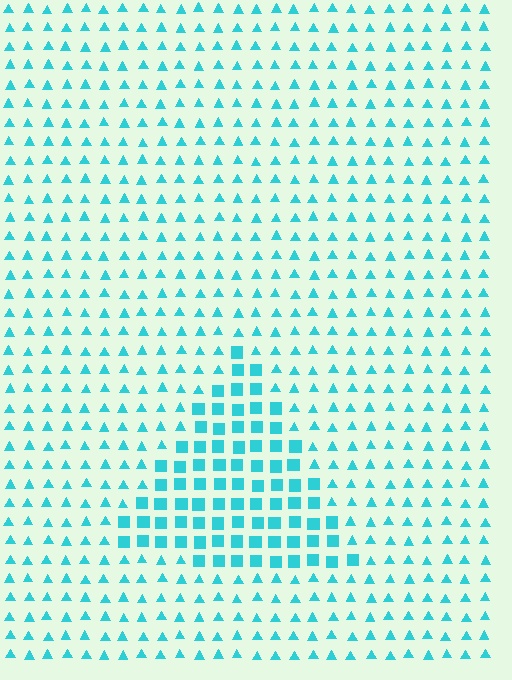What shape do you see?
I see a triangle.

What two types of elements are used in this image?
The image uses squares inside the triangle region and triangles outside it.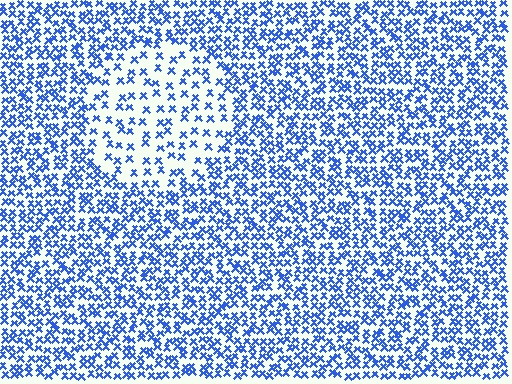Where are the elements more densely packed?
The elements are more densely packed outside the circle boundary.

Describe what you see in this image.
The image contains small blue elements arranged at two different densities. A circle-shaped region is visible where the elements are less densely packed than the surrounding area.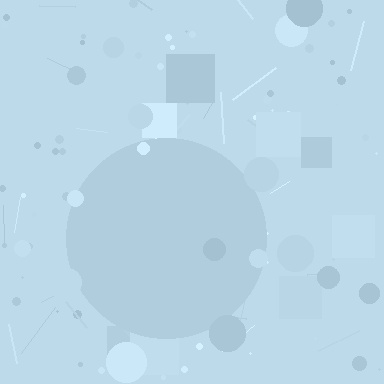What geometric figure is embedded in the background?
A circle is embedded in the background.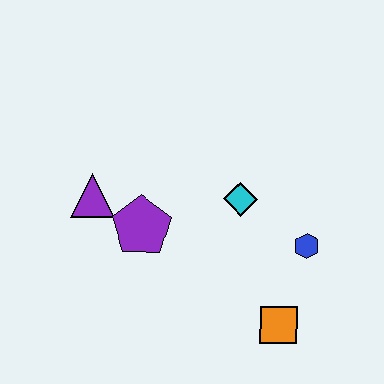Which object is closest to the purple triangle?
The purple pentagon is closest to the purple triangle.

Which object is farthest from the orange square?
The purple triangle is farthest from the orange square.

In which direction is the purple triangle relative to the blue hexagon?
The purple triangle is to the left of the blue hexagon.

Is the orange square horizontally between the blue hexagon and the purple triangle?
Yes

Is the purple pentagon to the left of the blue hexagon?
Yes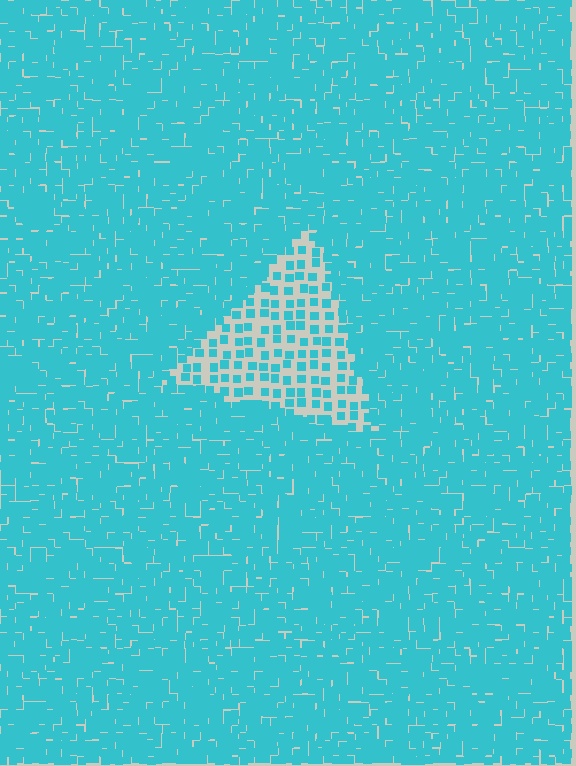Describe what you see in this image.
The image contains small cyan elements arranged at two different densities. A triangle-shaped region is visible where the elements are less densely packed than the surrounding area.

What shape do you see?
I see a triangle.